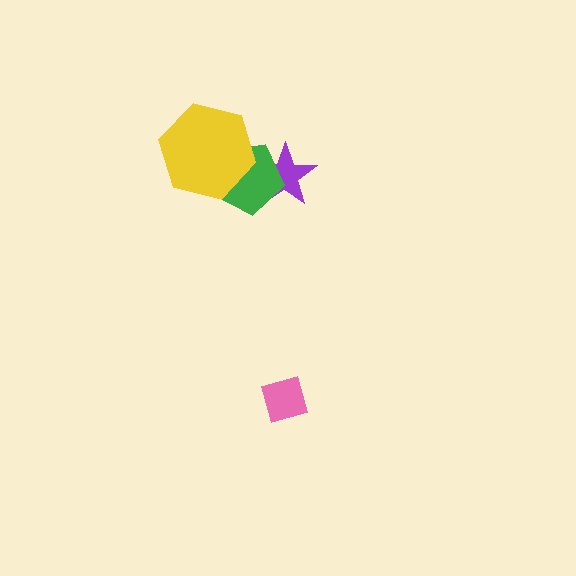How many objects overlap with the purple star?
1 object overlaps with the purple star.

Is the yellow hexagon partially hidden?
No, no other shape covers it.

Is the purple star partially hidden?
Yes, it is partially covered by another shape.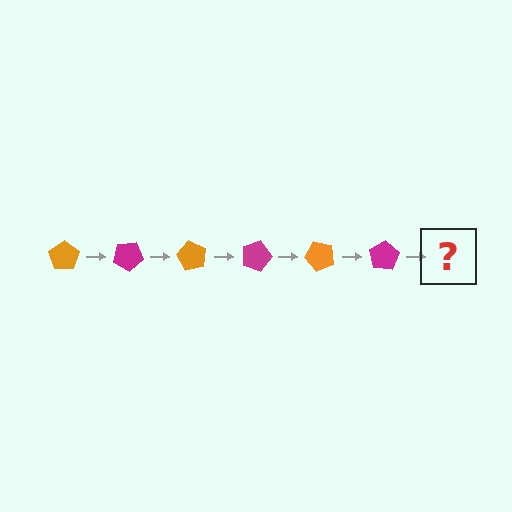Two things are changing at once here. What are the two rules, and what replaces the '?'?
The two rules are that it rotates 30 degrees each step and the color cycles through orange and magenta. The '?' should be an orange pentagon, rotated 180 degrees from the start.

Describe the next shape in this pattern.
It should be an orange pentagon, rotated 180 degrees from the start.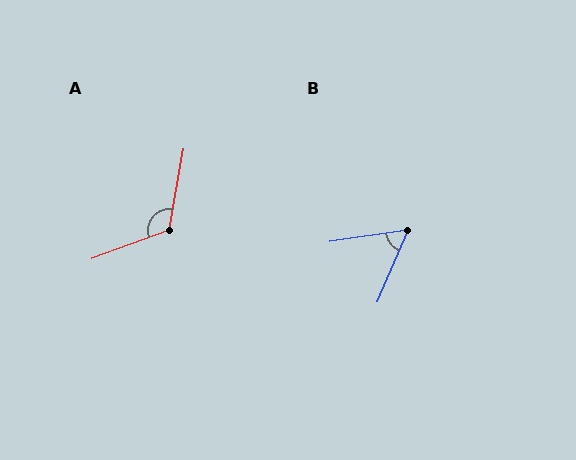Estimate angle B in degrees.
Approximately 59 degrees.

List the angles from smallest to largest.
B (59°), A (120°).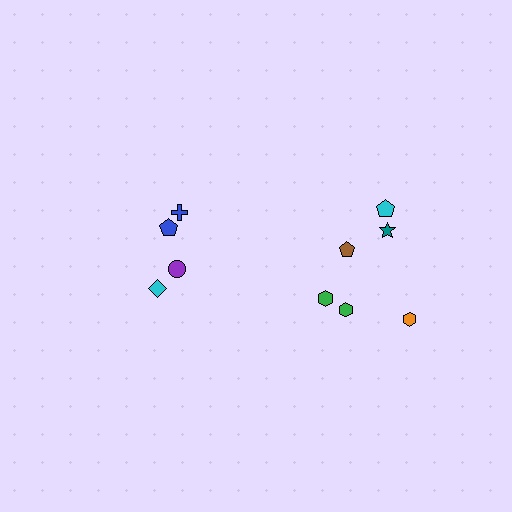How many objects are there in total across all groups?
There are 10 objects.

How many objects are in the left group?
There are 4 objects.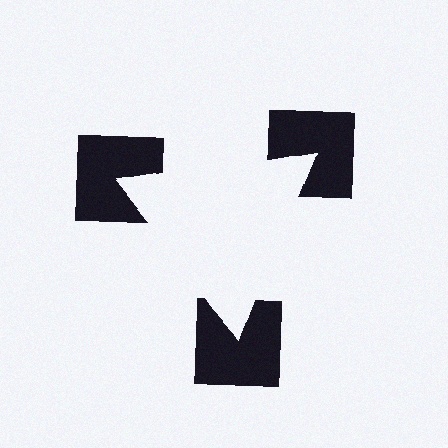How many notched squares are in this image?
There are 3 — one at each vertex of the illusory triangle.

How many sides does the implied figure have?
3 sides.